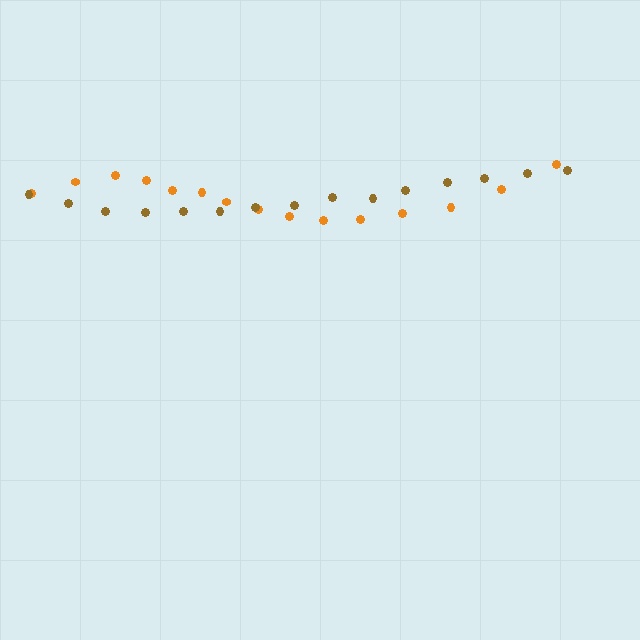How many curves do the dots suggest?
There are 2 distinct paths.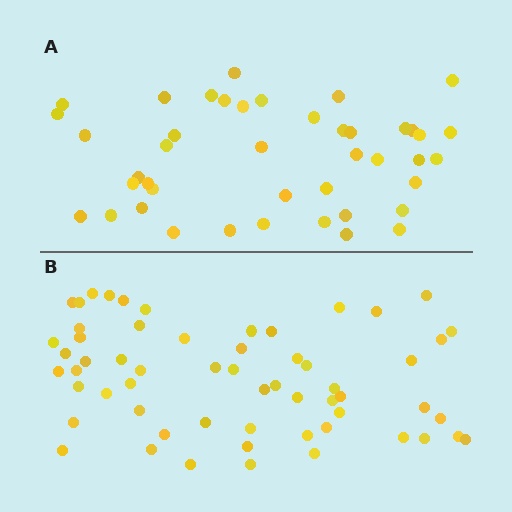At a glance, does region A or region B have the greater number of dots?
Region B (the bottom region) has more dots.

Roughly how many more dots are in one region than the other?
Region B has approximately 15 more dots than region A.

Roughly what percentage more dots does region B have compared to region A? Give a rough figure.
About 35% more.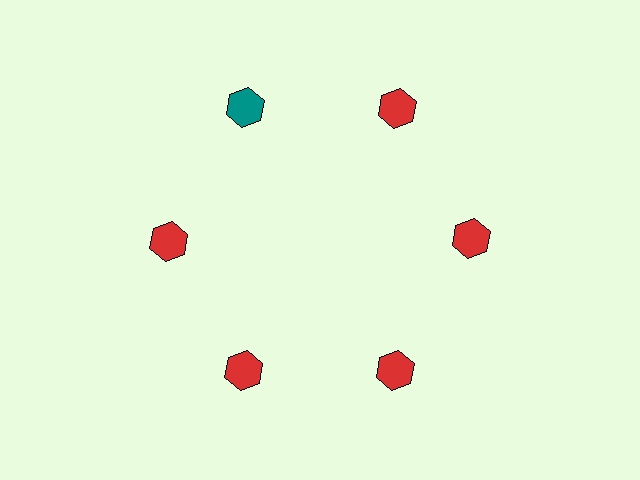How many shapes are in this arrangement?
There are 6 shapes arranged in a ring pattern.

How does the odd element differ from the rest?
It has a different color: teal instead of red.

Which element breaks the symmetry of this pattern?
The teal hexagon at roughly the 11 o'clock position breaks the symmetry. All other shapes are red hexagons.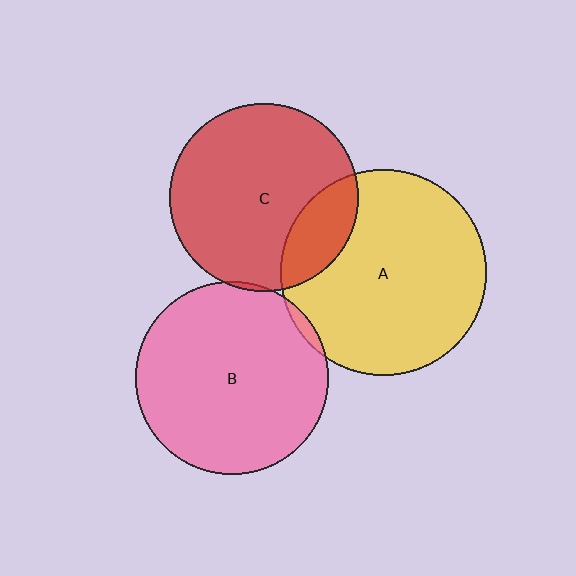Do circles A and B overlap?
Yes.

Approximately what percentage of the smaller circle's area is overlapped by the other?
Approximately 5%.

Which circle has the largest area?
Circle A (yellow).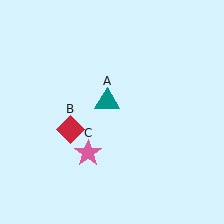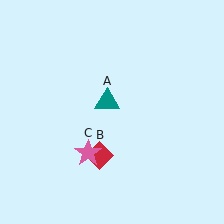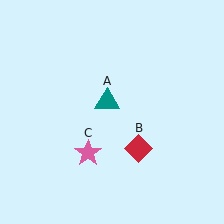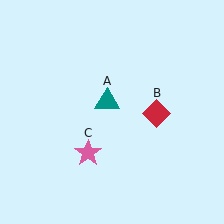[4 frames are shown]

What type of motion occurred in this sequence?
The red diamond (object B) rotated counterclockwise around the center of the scene.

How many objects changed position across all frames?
1 object changed position: red diamond (object B).